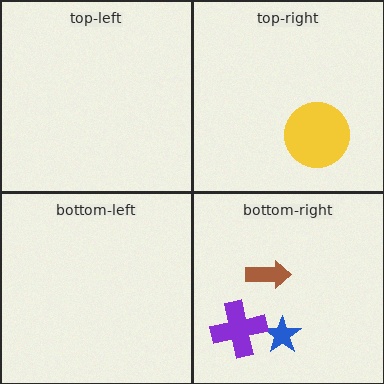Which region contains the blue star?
The bottom-right region.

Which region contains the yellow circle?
The top-right region.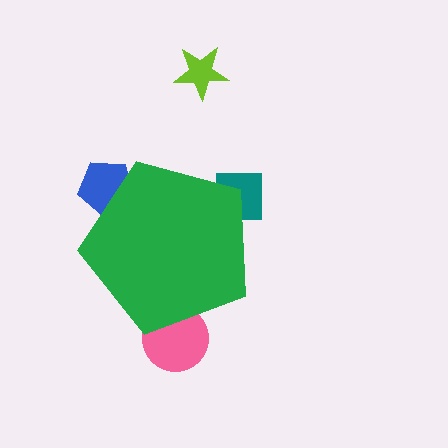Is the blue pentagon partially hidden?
Yes, the blue pentagon is partially hidden behind the green pentagon.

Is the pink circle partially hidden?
Yes, the pink circle is partially hidden behind the green pentagon.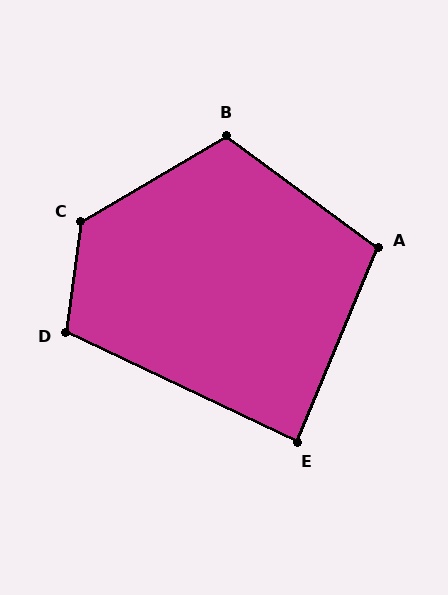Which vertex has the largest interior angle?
C, at approximately 128 degrees.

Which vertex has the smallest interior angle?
E, at approximately 87 degrees.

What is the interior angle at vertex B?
Approximately 113 degrees (obtuse).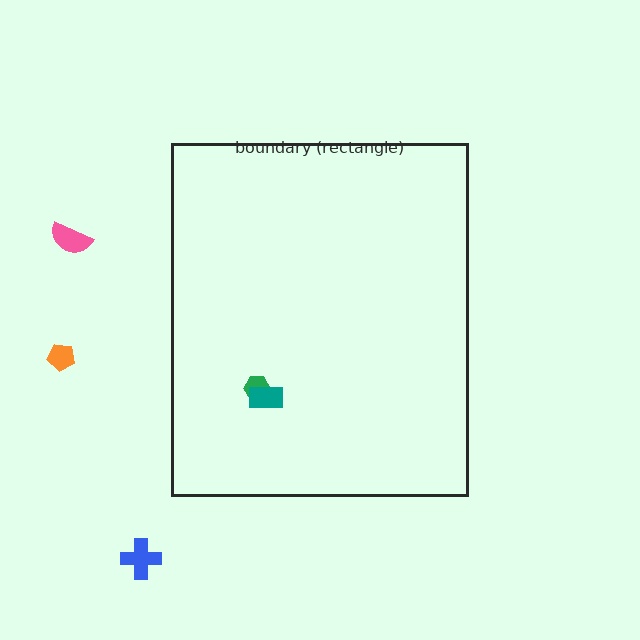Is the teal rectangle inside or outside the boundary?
Inside.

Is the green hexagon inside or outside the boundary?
Inside.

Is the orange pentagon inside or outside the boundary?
Outside.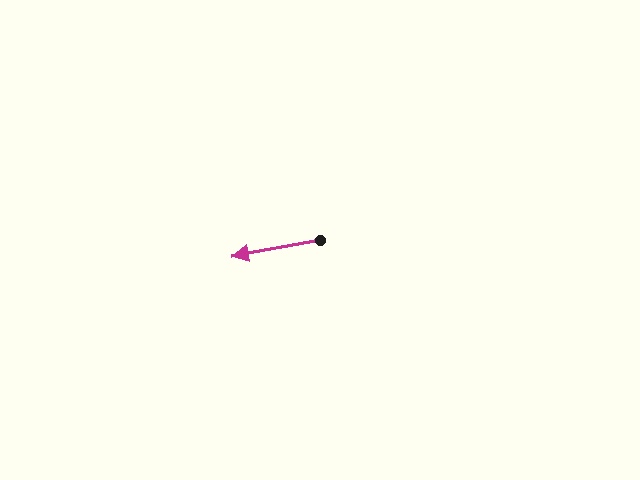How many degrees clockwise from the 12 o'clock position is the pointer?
Approximately 260 degrees.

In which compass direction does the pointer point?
West.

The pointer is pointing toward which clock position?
Roughly 9 o'clock.